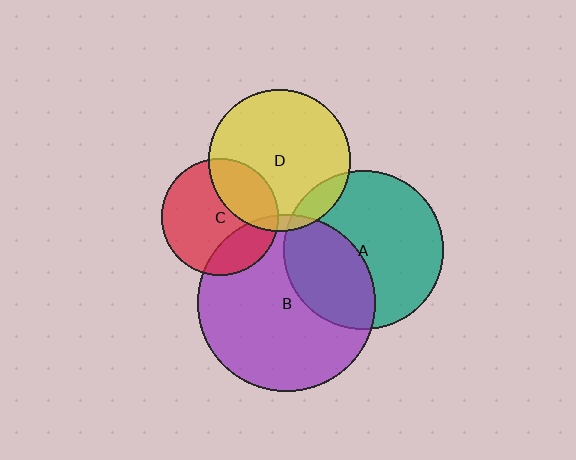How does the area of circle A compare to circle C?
Approximately 1.8 times.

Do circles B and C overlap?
Yes.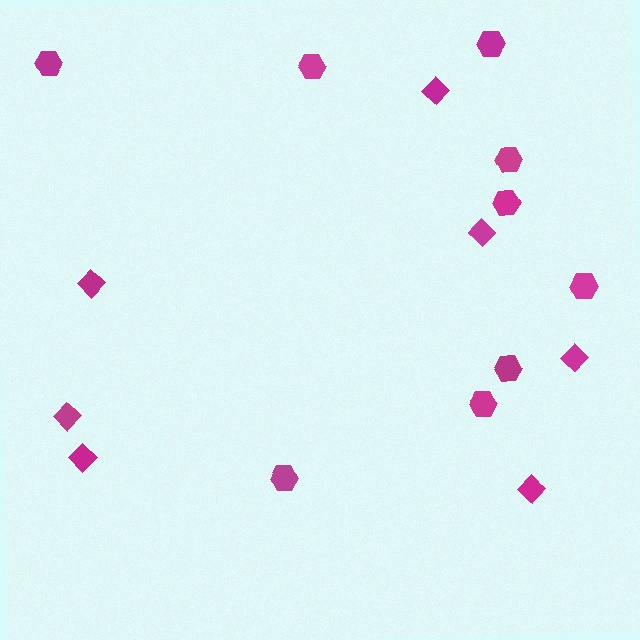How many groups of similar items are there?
There are 2 groups: one group of hexagons (9) and one group of diamonds (7).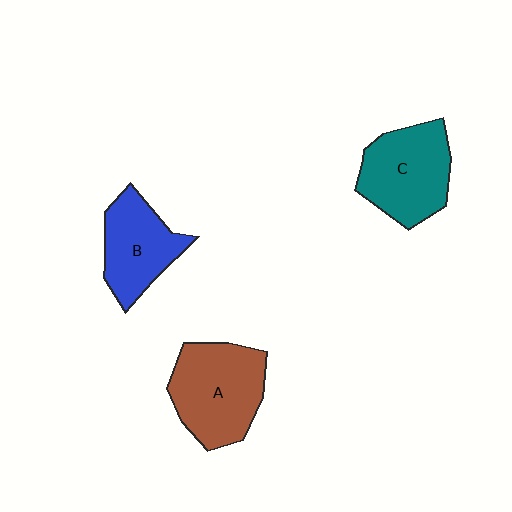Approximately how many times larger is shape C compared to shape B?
Approximately 1.2 times.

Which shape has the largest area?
Shape A (brown).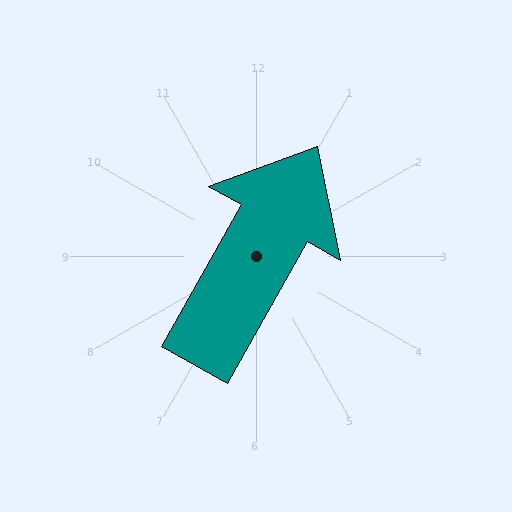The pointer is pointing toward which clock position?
Roughly 1 o'clock.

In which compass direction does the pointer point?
Northeast.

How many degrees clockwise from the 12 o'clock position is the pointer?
Approximately 29 degrees.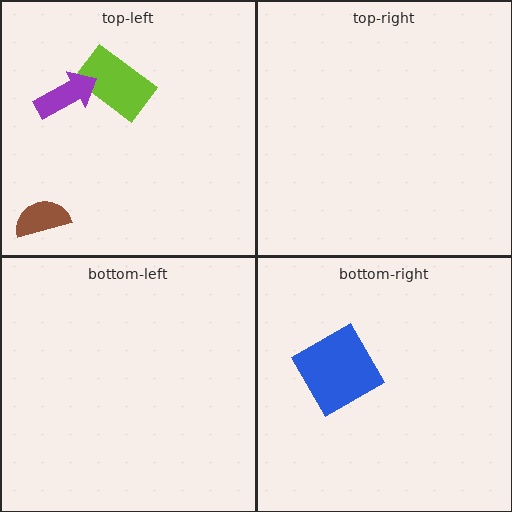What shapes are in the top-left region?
The lime rectangle, the brown semicircle, the purple arrow.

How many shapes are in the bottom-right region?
1.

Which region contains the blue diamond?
The bottom-right region.